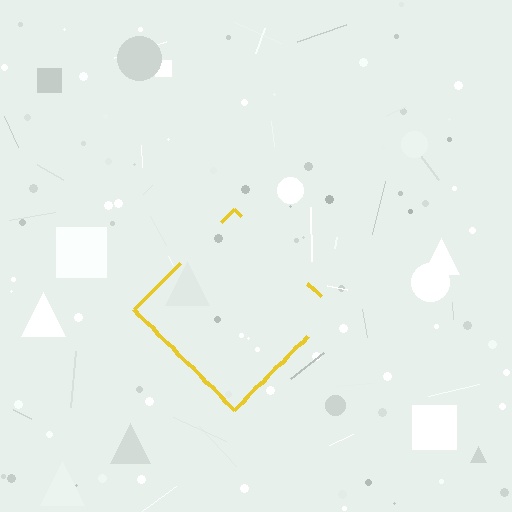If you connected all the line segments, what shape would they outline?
They would outline a diamond.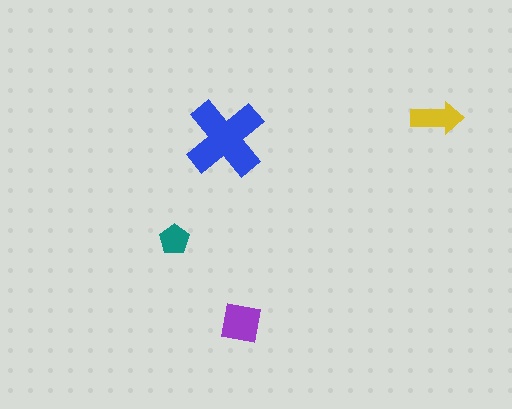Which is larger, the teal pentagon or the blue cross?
The blue cross.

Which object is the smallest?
The teal pentagon.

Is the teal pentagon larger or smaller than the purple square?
Smaller.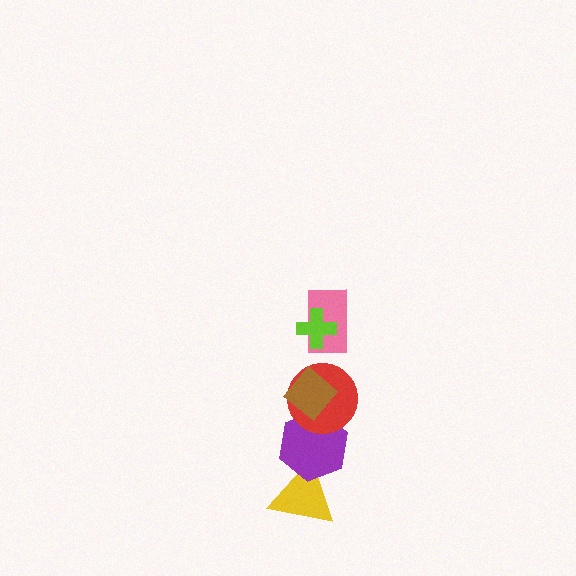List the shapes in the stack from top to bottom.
From top to bottom: the lime cross, the pink rectangle, the brown diamond, the red circle, the purple hexagon, the yellow triangle.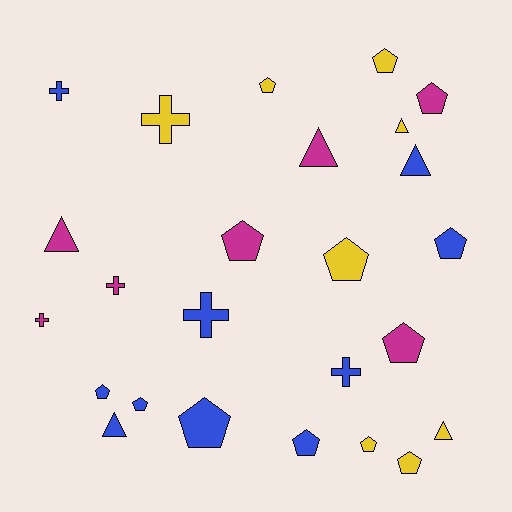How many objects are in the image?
There are 25 objects.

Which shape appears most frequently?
Pentagon, with 13 objects.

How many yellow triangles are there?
There are 2 yellow triangles.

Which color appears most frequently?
Blue, with 10 objects.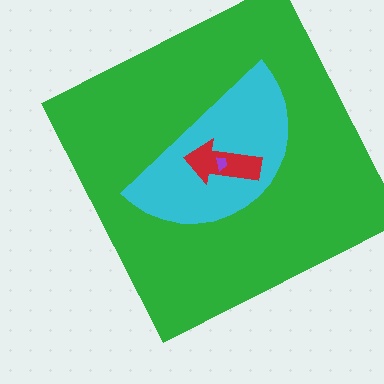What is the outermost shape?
The green square.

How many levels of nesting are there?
4.